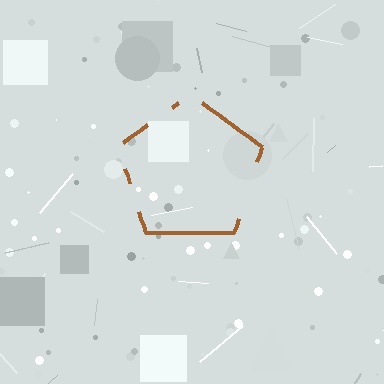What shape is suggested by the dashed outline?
The dashed outline suggests a pentagon.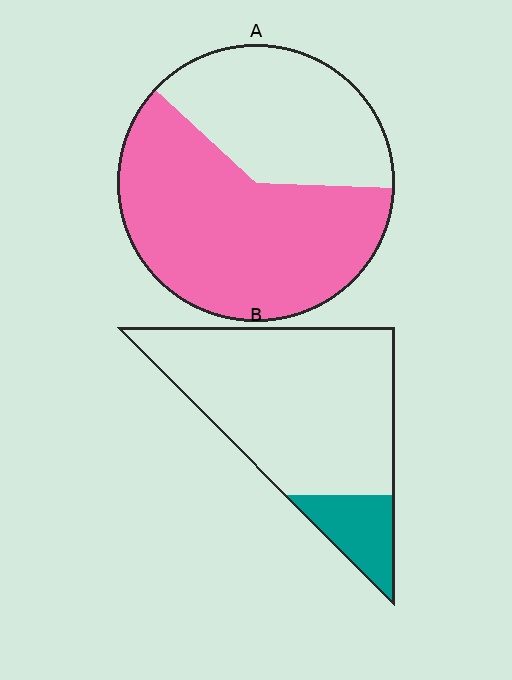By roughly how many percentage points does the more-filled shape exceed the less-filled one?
By roughly 45 percentage points (A over B).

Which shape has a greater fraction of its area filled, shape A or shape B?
Shape A.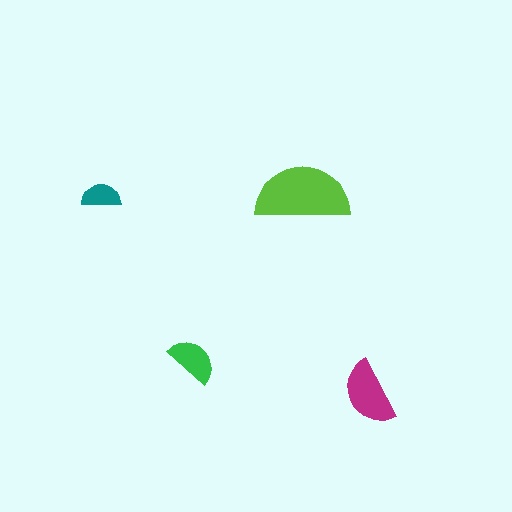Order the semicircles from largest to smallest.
the lime one, the magenta one, the green one, the teal one.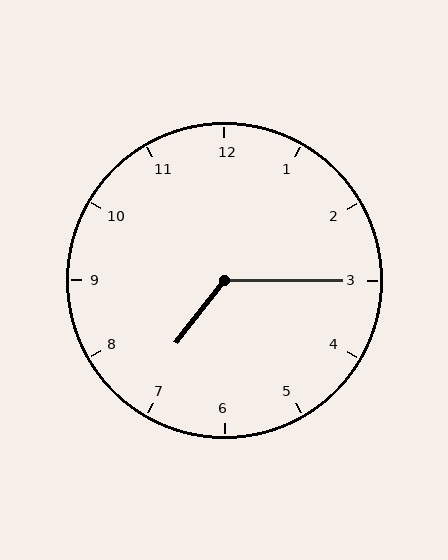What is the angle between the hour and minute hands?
Approximately 128 degrees.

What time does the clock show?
7:15.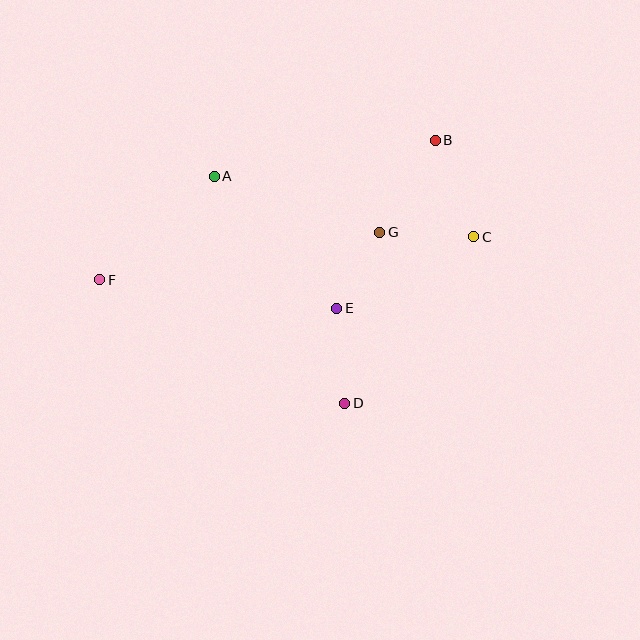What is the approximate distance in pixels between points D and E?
The distance between D and E is approximately 95 pixels.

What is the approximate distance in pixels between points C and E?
The distance between C and E is approximately 154 pixels.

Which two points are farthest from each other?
Points C and F are farthest from each other.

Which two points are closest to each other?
Points E and G are closest to each other.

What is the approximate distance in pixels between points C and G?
The distance between C and G is approximately 94 pixels.